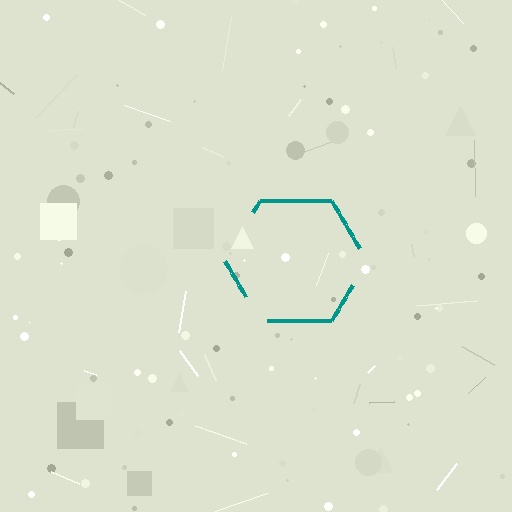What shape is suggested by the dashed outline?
The dashed outline suggests a hexagon.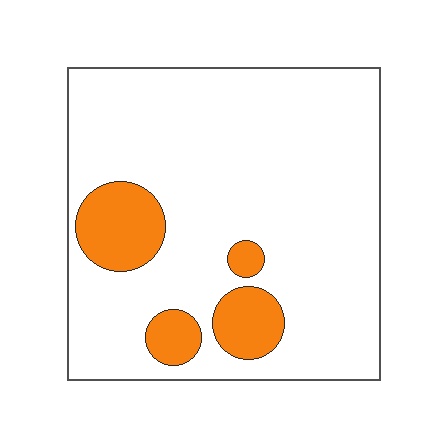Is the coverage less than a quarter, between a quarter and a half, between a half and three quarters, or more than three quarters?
Less than a quarter.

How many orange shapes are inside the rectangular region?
4.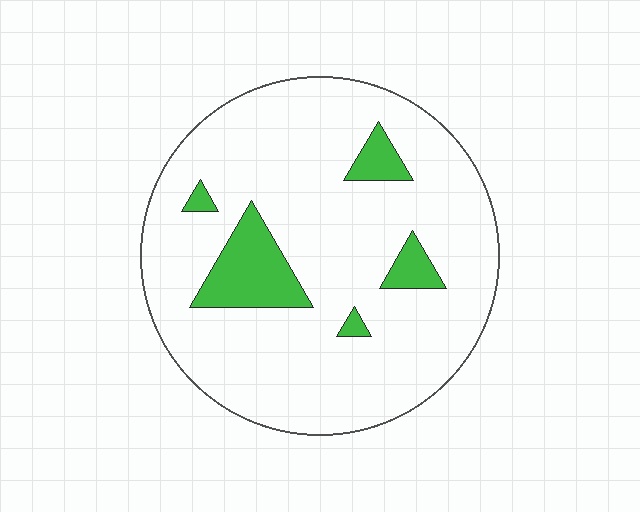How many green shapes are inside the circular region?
5.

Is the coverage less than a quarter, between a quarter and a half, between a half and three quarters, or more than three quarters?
Less than a quarter.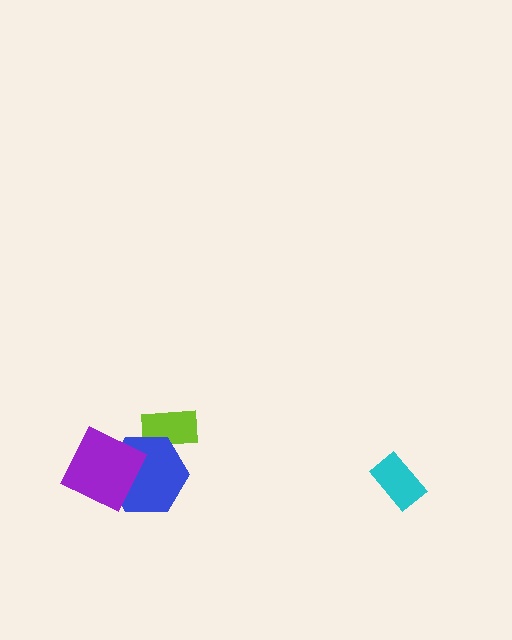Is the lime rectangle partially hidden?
Yes, it is partially covered by another shape.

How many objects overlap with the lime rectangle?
1 object overlaps with the lime rectangle.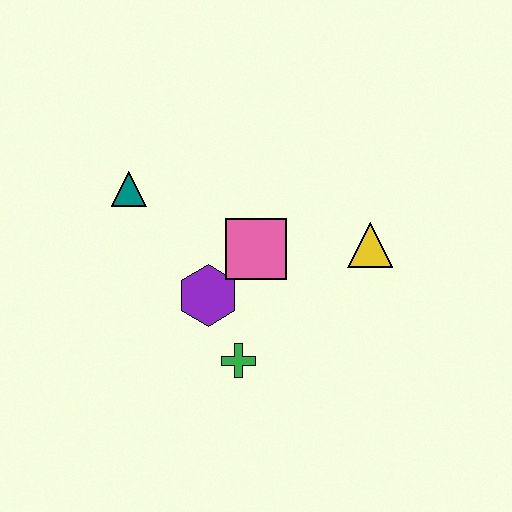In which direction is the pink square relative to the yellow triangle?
The pink square is to the left of the yellow triangle.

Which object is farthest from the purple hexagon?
The yellow triangle is farthest from the purple hexagon.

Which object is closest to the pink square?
The purple hexagon is closest to the pink square.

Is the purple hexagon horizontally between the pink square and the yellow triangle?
No